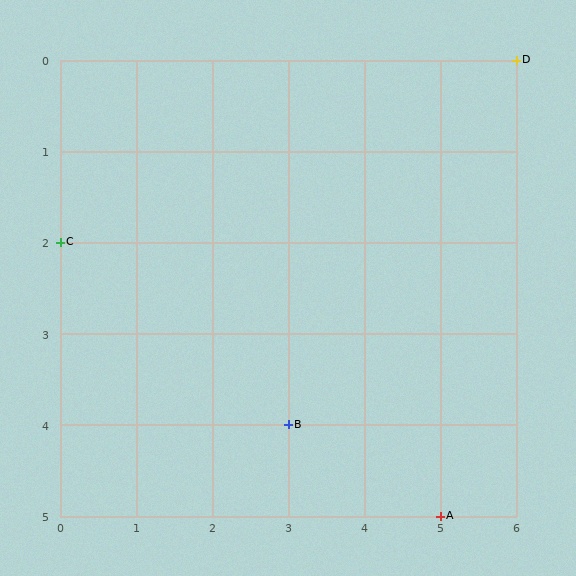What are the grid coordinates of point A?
Point A is at grid coordinates (5, 5).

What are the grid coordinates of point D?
Point D is at grid coordinates (6, 0).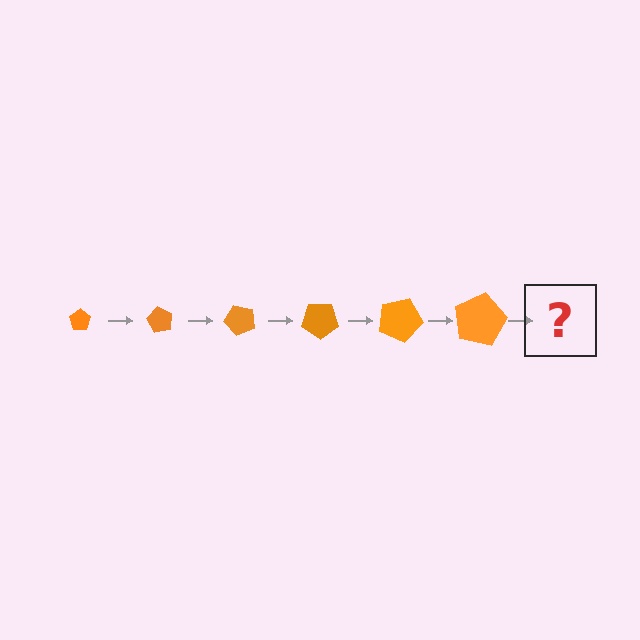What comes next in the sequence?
The next element should be a pentagon, larger than the previous one and rotated 360 degrees from the start.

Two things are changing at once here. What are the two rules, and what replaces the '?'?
The two rules are that the pentagon grows larger each step and it rotates 60 degrees each step. The '?' should be a pentagon, larger than the previous one and rotated 360 degrees from the start.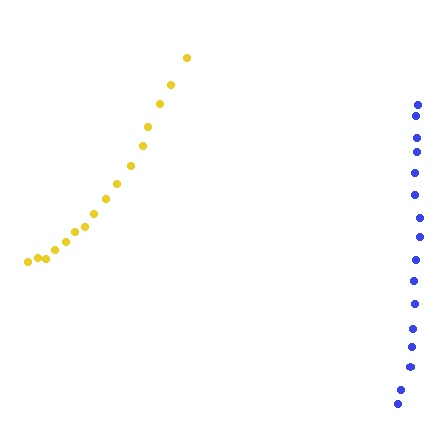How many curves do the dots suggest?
There are 2 distinct paths.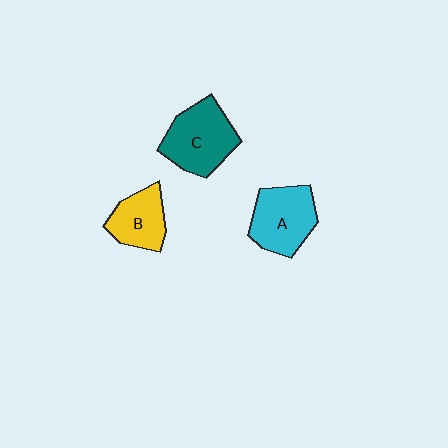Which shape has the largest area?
Shape C (teal).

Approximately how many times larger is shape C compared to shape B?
Approximately 1.4 times.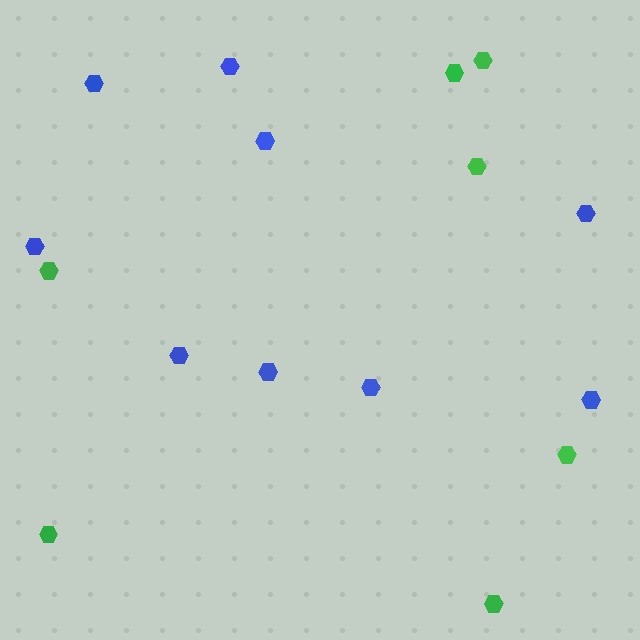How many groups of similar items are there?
There are 2 groups: one group of blue hexagons (9) and one group of green hexagons (7).